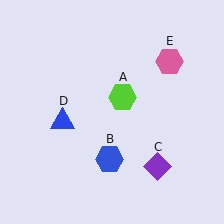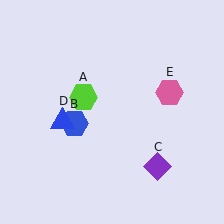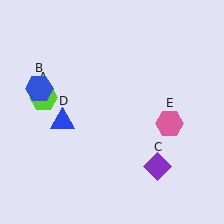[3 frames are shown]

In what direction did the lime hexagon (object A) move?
The lime hexagon (object A) moved left.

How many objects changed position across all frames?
3 objects changed position: lime hexagon (object A), blue hexagon (object B), pink hexagon (object E).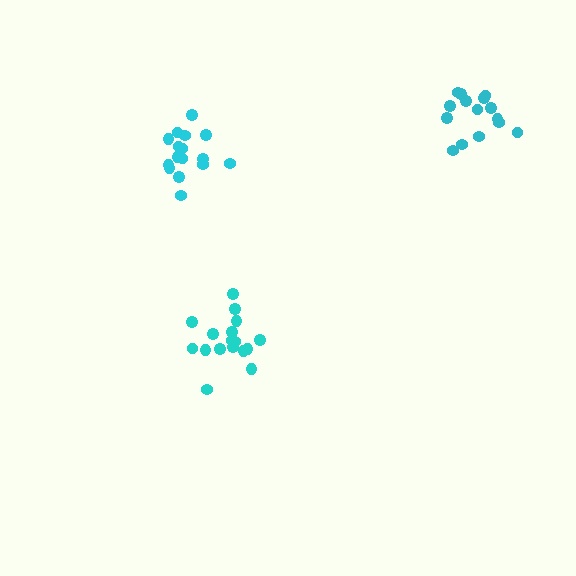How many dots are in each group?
Group 1: 18 dots, Group 2: 16 dots, Group 3: 15 dots (49 total).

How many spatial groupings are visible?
There are 3 spatial groupings.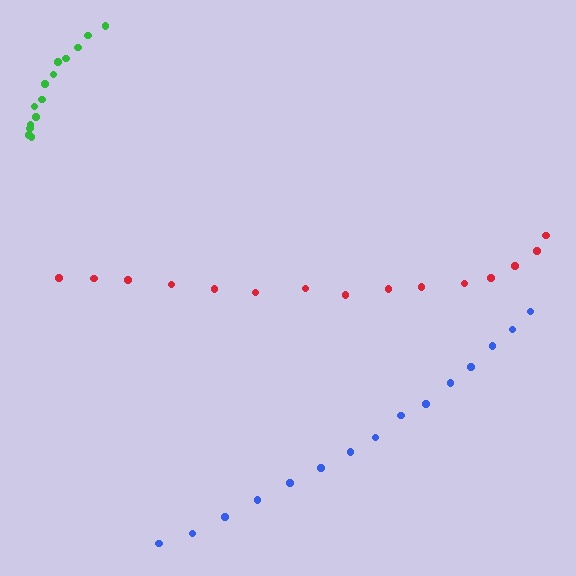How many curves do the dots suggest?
There are 3 distinct paths.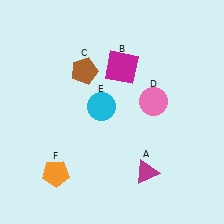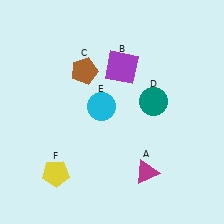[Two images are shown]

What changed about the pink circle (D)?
In Image 1, D is pink. In Image 2, it changed to teal.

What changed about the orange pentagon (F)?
In Image 1, F is orange. In Image 2, it changed to yellow.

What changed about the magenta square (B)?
In Image 1, B is magenta. In Image 2, it changed to purple.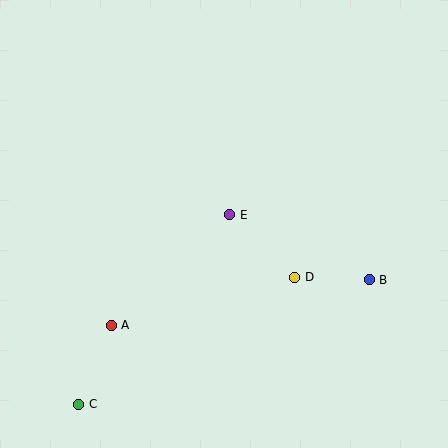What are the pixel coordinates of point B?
Point B is at (369, 280).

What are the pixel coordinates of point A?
Point A is at (111, 325).